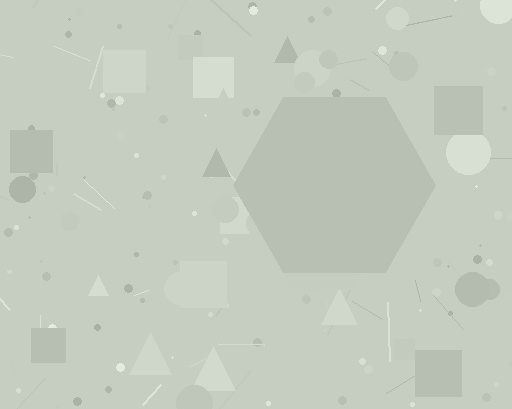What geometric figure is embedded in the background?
A hexagon is embedded in the background.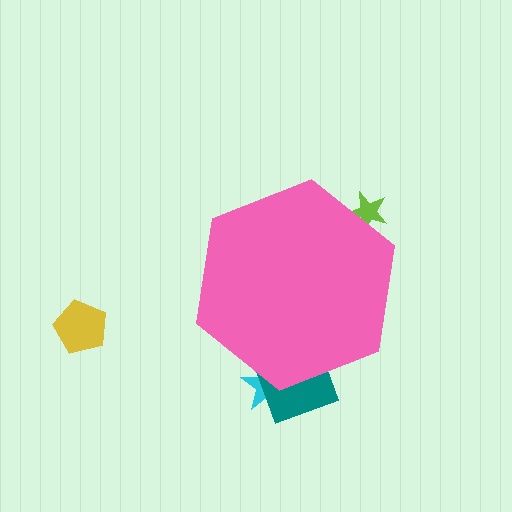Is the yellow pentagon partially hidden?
No, the yellow pentagon is fully visible.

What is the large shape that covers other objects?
A pink hexagon.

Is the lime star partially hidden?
Yes, the lime star is partially hidden behind the pink hexagon.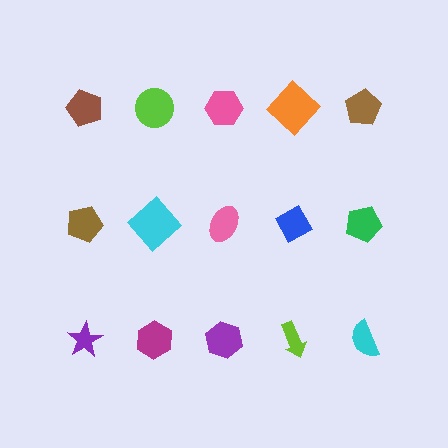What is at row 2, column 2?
A cyan diamond.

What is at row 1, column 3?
A pink hexagon.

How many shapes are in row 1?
5 shapes.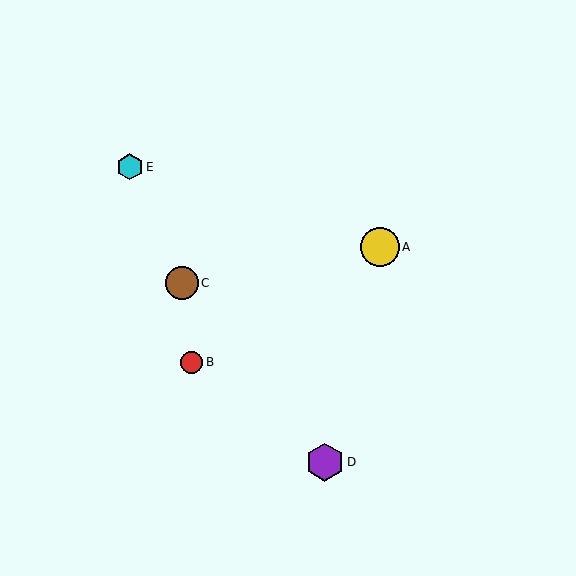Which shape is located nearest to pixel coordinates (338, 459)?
The purple hexagon (labeled D) at (325, 462) is nearest to that location.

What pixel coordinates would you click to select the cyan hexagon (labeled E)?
Click at (130, 167) to select the cyan hexagon E.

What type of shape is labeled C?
Shape C is a brown circle.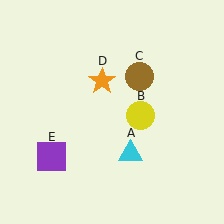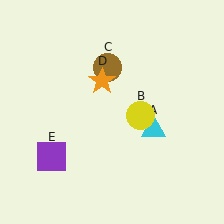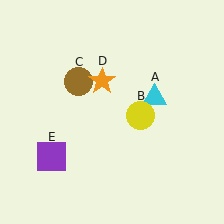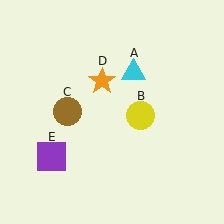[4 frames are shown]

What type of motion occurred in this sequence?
The cyan triangle (object A), brown circle (object C) rotated counterclockwise around the center of the scene.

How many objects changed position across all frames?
2 objects changed position: cyan triangle (object A), brown circle (object C).